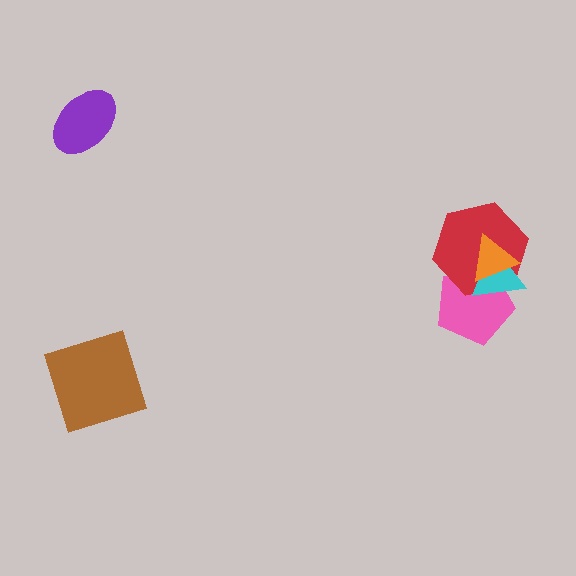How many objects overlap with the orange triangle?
3 objects overlap with the orange triangle.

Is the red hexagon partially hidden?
Yes, it is partially covered by another shape.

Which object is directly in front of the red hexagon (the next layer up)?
The cyan triangle is directly in front of the red hexagon.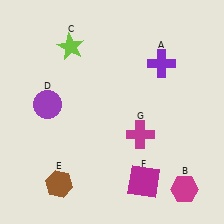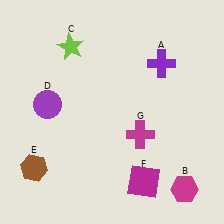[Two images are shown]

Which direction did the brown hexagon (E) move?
The brown hexagon (E) moved left.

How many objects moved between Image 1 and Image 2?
1 object moved between the two images.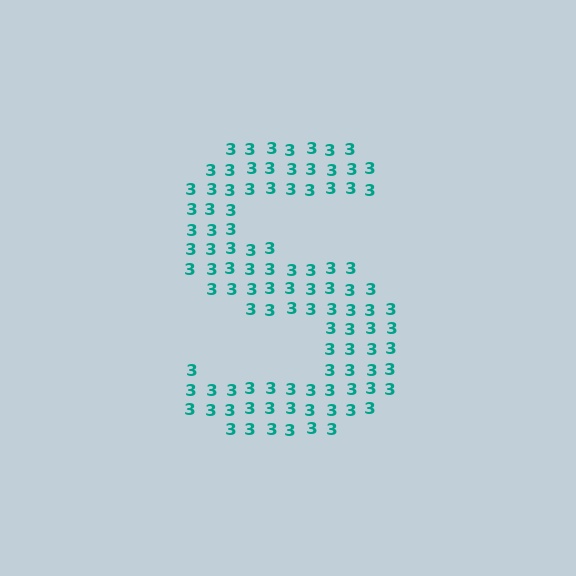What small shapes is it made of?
It is made of small digit 3's.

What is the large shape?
The large shape is the letter S.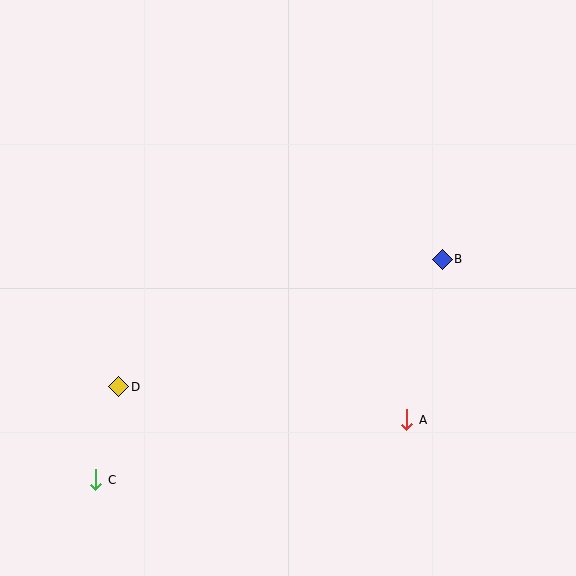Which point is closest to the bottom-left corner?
Point C is closest to the bottom-left corner.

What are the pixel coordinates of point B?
Point B is at (442, 259).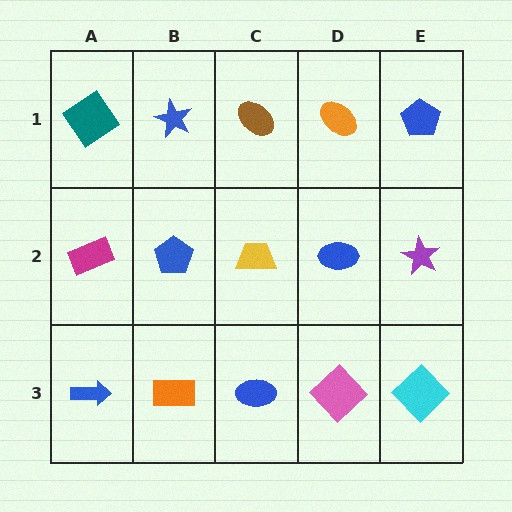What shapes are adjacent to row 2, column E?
A blue pentagon (row 1, column E), a cyan diamond (row 3, column E), a blue ellipse (row 2, column D).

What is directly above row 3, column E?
A purple star.